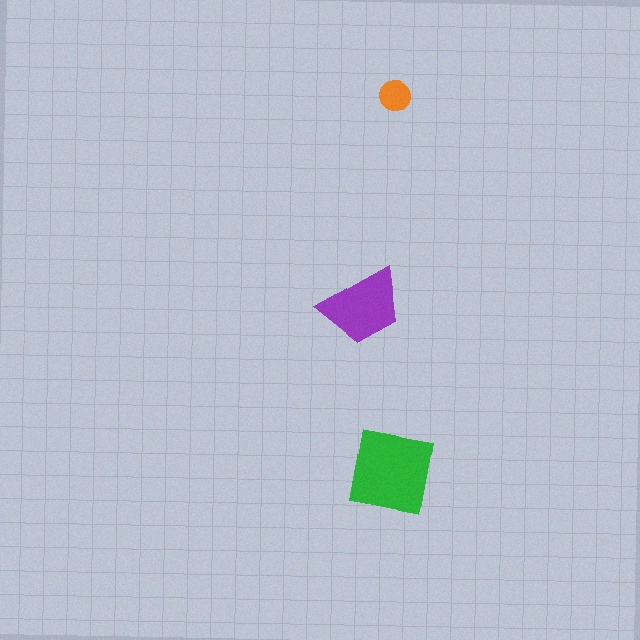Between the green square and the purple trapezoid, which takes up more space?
The green square.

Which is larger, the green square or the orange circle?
The green square.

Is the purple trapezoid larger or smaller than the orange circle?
Larger.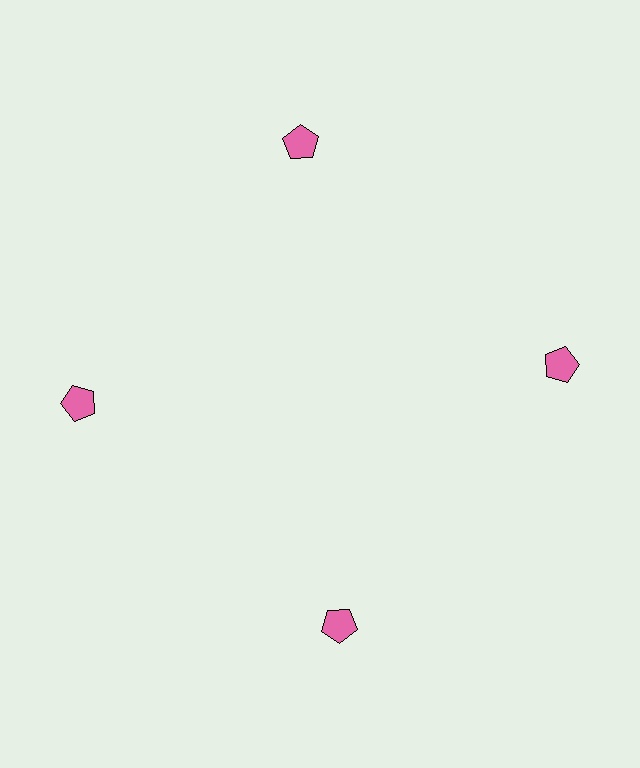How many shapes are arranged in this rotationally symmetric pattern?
There are 4 shapes, arranged in 4 groups of 1.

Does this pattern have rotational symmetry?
Yes, this pattern has 4-fold rotational symmetry. It looks the same after rotating 90 degrees around the center.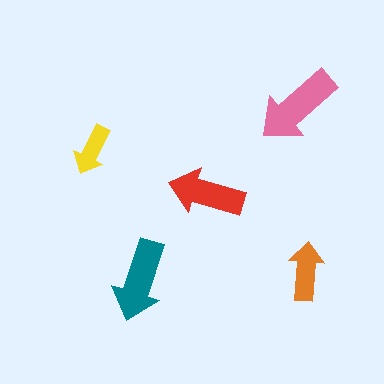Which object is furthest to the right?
The orange arrow is rightmost.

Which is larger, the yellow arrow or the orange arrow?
The orange one.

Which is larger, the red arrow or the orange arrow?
The red one.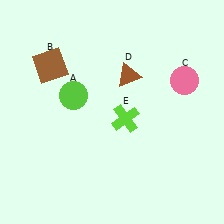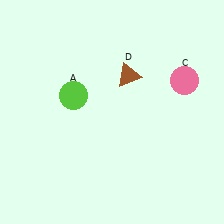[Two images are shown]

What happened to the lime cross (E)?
The lime cross (E) was removed in Image 2. It was in the bottom-right area of Image 1.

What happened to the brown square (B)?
The brown square (B) was removed in Image 2. It was in the top-left area of Image 1.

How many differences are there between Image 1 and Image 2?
There are 2 differences between the two images.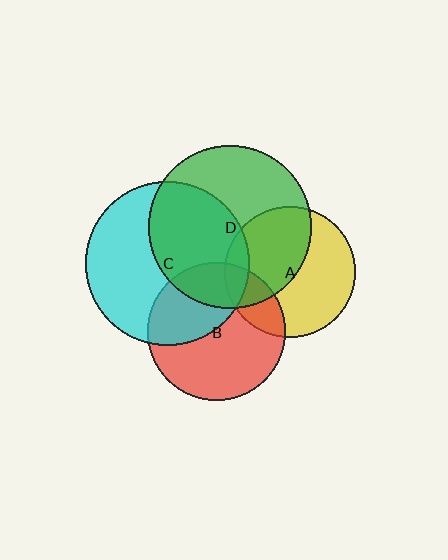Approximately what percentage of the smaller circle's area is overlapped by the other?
Approximately 45%.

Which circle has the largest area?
Circle C (cyan).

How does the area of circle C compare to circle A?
Approximately 1.5 times.